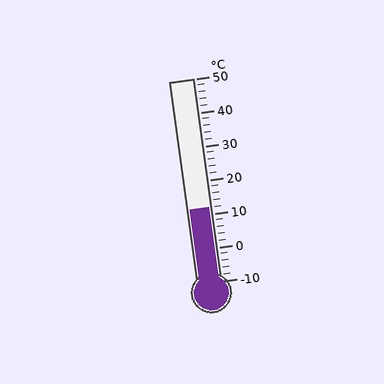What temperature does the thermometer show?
The thermometer shows approximately 12°C.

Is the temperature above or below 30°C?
The temperature is below 30°C.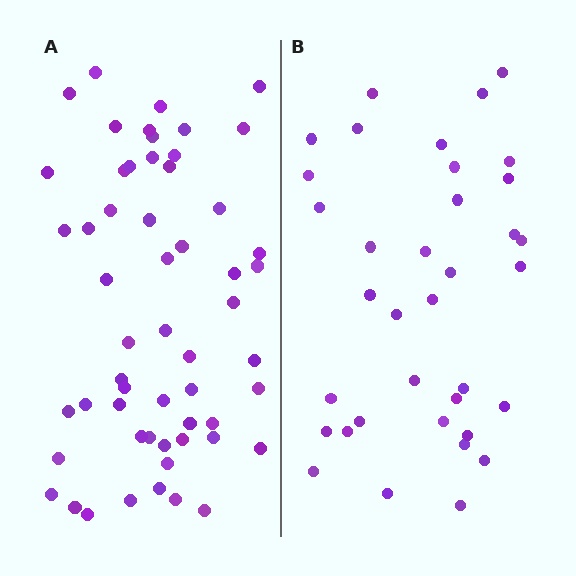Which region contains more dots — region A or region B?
Region A (the left region) has more dots.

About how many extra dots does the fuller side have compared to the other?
Region A has approximately 20 more dots than region B.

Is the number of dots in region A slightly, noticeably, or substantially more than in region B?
Region A has substantially more. The ratio is roughly 1.6 to 1.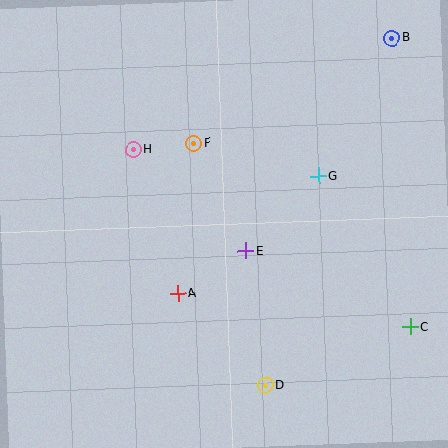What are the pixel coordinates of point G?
Point G is at (318, 176).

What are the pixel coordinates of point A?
Point A is at (178, 293).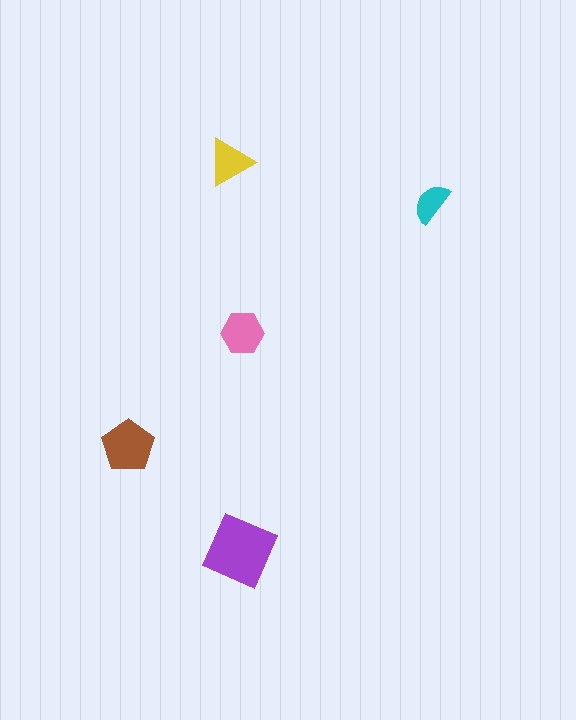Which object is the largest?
The purple diamond.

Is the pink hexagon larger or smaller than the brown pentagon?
Smaller.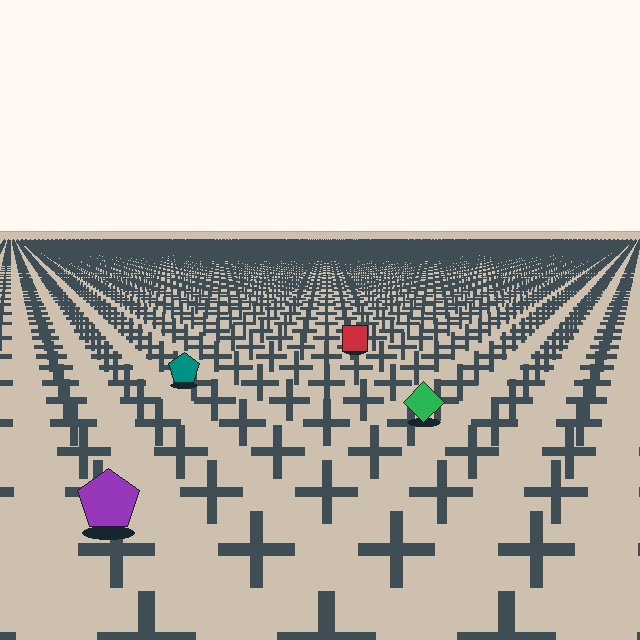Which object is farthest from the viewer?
The red square is farthest from the viewer. It appears smaller and the ground texture around it is denser.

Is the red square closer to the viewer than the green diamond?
No. The green diamond is closer — you can tell from the texture gradient: the ground texture is coarser near it.